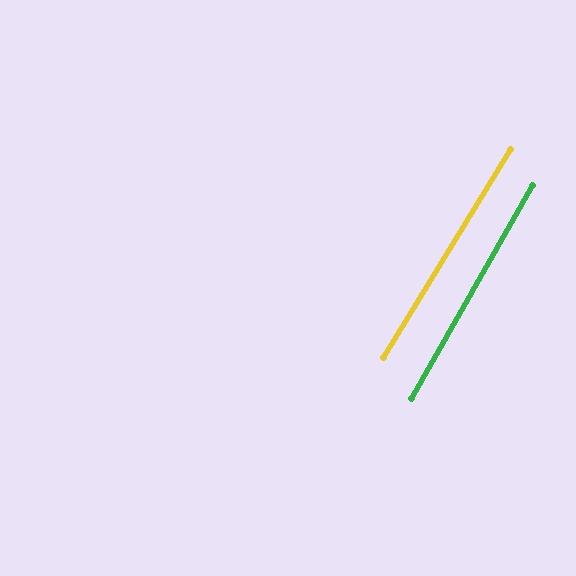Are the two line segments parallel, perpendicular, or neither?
Parallel — their directions differ by only 1.8°.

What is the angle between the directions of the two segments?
Approximately 2 degrees.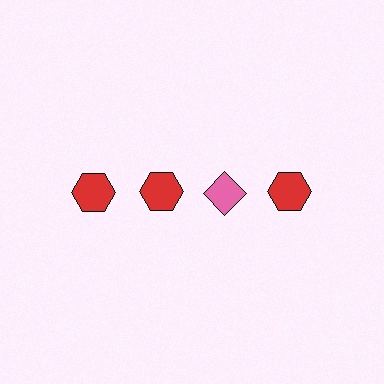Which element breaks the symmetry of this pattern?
The pink diamond in the top row, center column breaks the symmetry. All other shapes are red hexagons.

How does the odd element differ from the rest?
It differs in both color (pink instead of red) and shape (diamond instead of hexagon).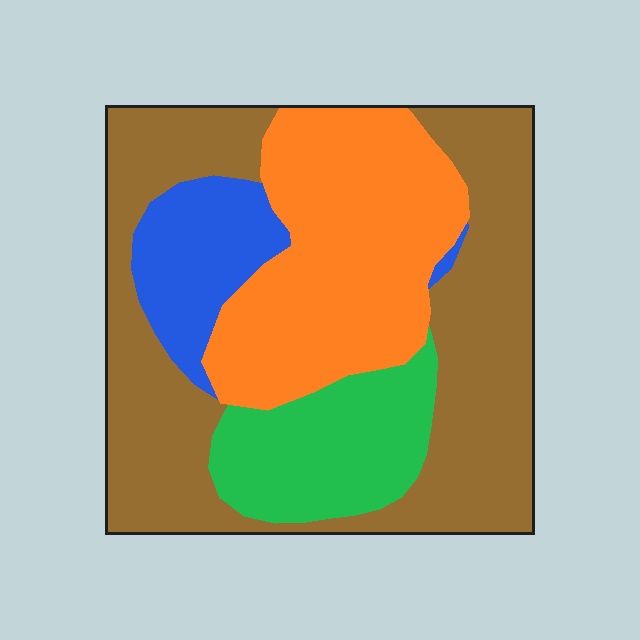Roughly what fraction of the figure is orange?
Orange covers 29% of the figure.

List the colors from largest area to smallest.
From largest to smallest: brown, orange, green, blue.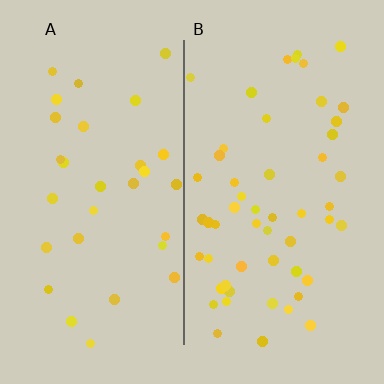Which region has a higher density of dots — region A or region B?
B (the right).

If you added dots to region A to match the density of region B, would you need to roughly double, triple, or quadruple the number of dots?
Approximately double.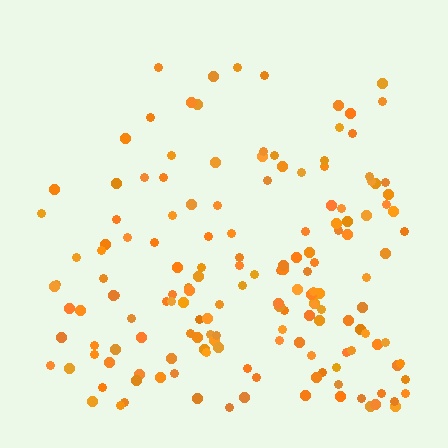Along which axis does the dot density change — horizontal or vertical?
Vertical.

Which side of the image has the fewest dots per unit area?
The top.